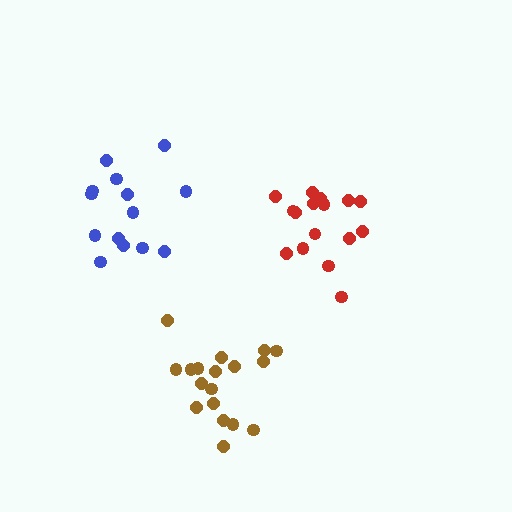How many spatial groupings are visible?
There are 3 spatial groupings.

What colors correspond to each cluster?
The clusters are colored: blue, red, brown.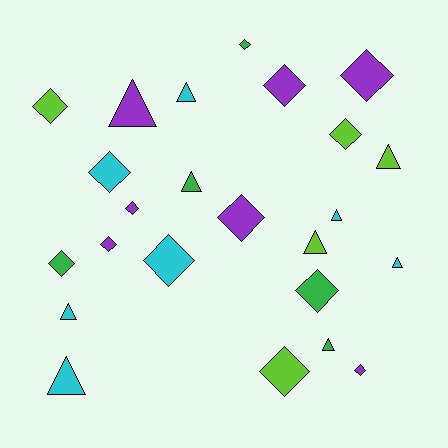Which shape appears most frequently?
Diamond, with 14 objects.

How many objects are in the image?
There are 24 objects.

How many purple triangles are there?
There is 1 purple triangle.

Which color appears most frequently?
Purple, with 7 objects.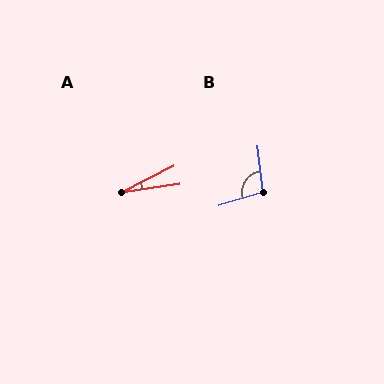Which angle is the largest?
B, at approximately 100 degrees.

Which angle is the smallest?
A, at approximately 18 degrees.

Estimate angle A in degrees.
Approximately 18 degrees.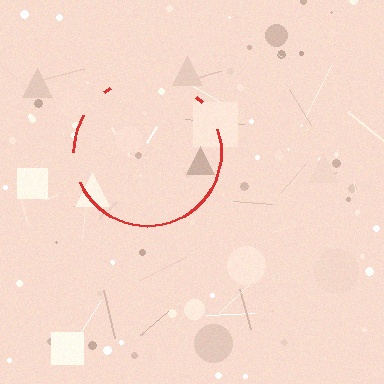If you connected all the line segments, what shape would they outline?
They would outline a circle.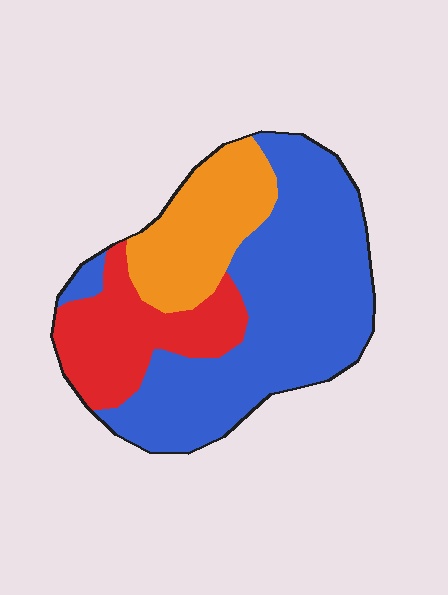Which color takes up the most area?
Blue, at roughly 55%.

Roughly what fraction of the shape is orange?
Orange takes up about one fifth (1/5) of the shape.